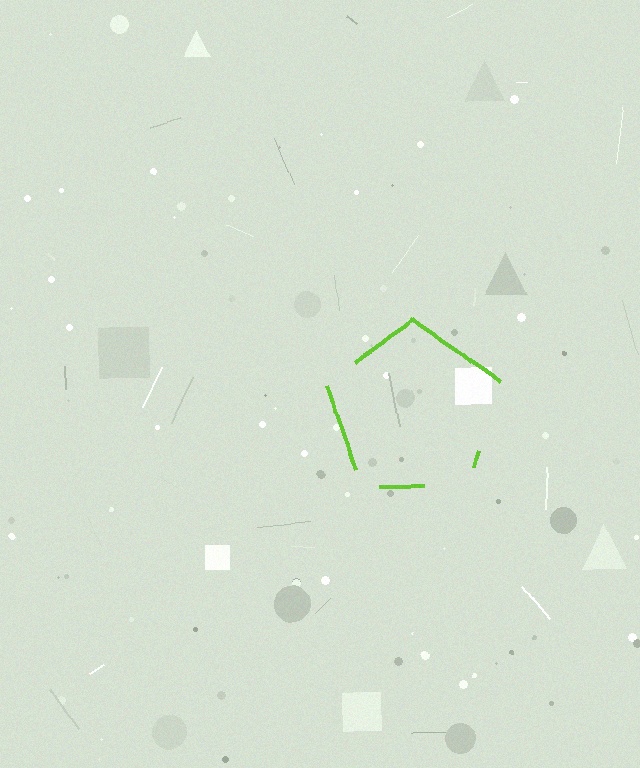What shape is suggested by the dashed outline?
The dashed outline suggests a pentagon.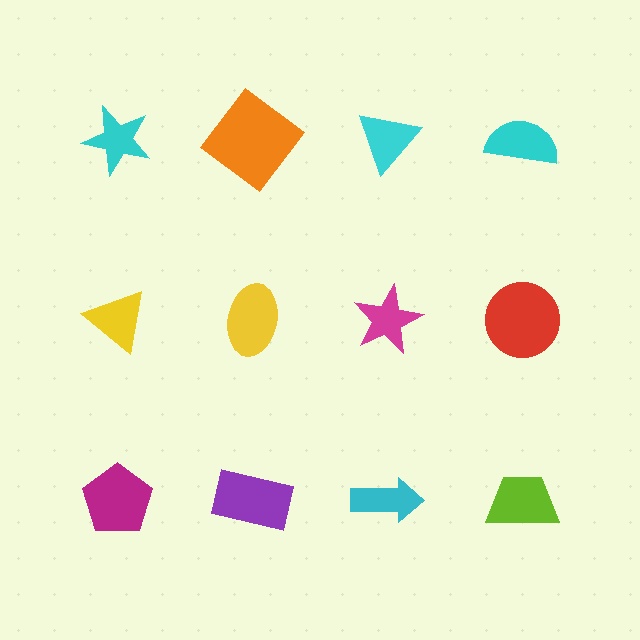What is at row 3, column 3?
A cyan arrow.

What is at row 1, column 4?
A cyan semicircle.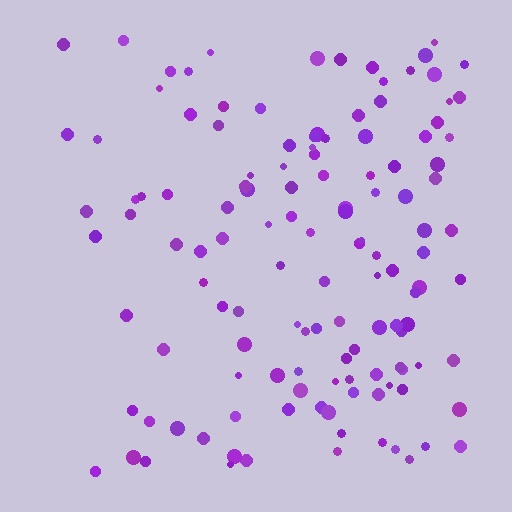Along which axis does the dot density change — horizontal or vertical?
Horizontal.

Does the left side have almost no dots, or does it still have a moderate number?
Still a moderate number, just noticeably fewer than the right.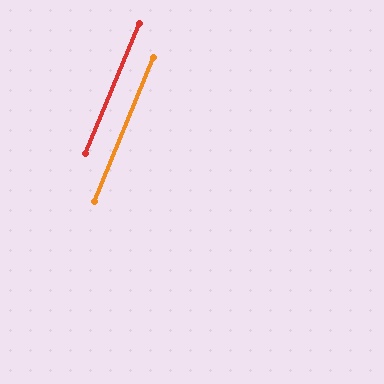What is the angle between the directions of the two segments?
Approximately 0 degrees.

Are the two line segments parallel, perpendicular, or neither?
Parallel — their directions differ by only 0.3°.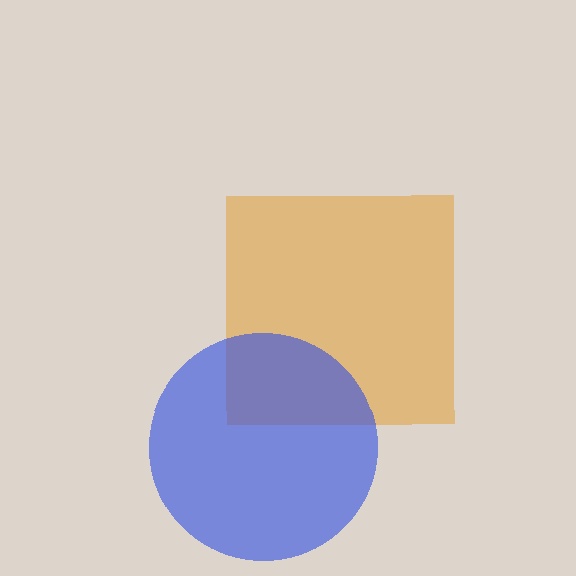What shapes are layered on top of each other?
The layered shapes are: an orange square, a blue circle.